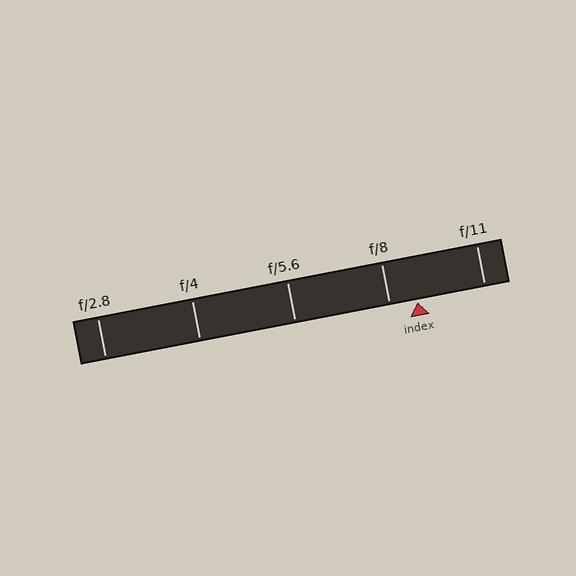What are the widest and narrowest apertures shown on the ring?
The widest aperture shown is f/2.8 and the narrowest is f/11.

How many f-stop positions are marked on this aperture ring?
There are 5 f-stop positions marked.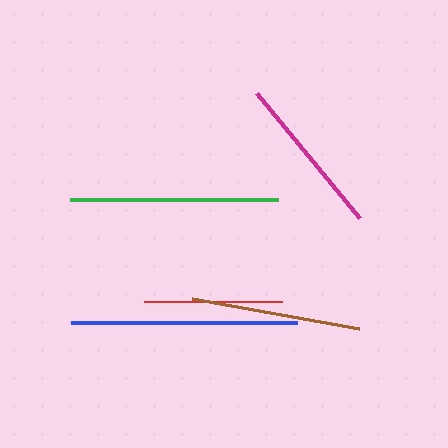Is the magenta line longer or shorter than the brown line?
The brown line is longer than the magenta line.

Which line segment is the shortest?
The red line is the shortest at approximately 138 pixels.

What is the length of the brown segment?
The brown segment is approximately 169 pixels long.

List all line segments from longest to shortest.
From longest to shortest: blue, green, brown, magenta, red.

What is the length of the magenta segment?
The magenta segment is approximately 162 pixels long.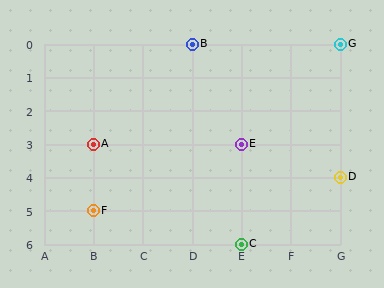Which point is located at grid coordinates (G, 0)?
Point G is at (G, 0).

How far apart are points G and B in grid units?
Points G and B are 3 columns apart.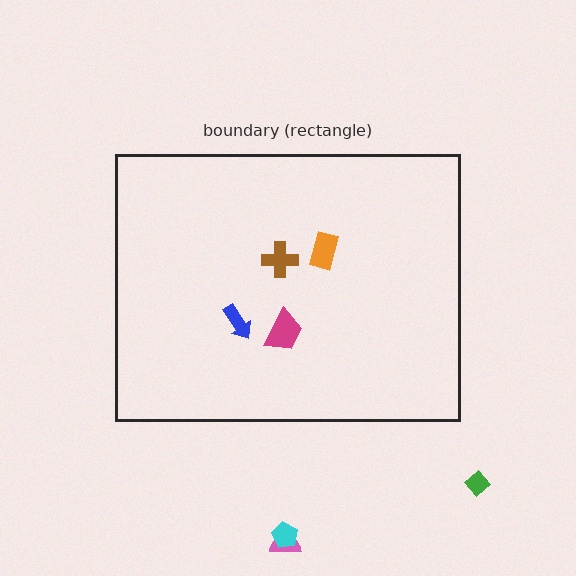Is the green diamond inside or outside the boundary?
Outside.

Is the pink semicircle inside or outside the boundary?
Outside.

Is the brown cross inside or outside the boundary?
Inside.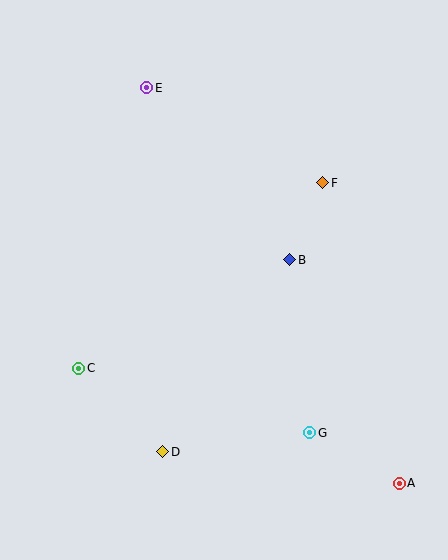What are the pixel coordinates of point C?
Point C is at (79, 368).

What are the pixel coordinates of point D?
Point D is at (163, 452).